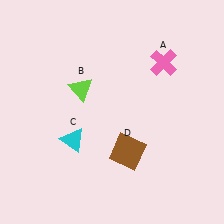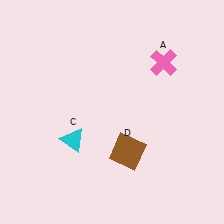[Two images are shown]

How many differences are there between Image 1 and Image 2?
There is 1 difference between the two images.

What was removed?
The lime triangle (B) was removed in Image 2.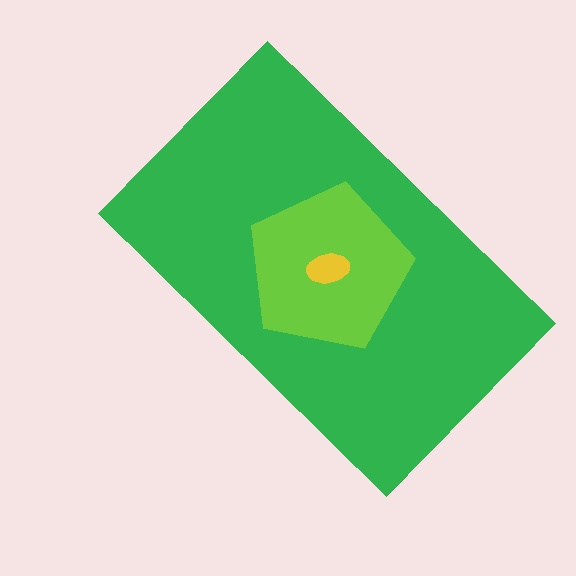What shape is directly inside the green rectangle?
The lime pentagon.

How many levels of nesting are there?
3.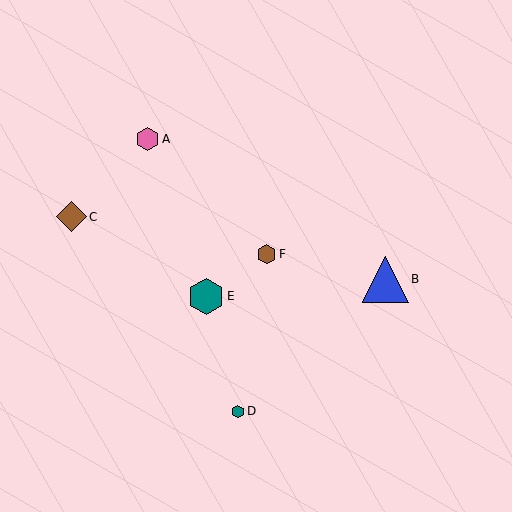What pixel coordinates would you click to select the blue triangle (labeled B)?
Click at (385, 279) to select the blue triangle B.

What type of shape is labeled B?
Shape B is a blue triangle.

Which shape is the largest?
The blue triangle (labeled B) is the largest.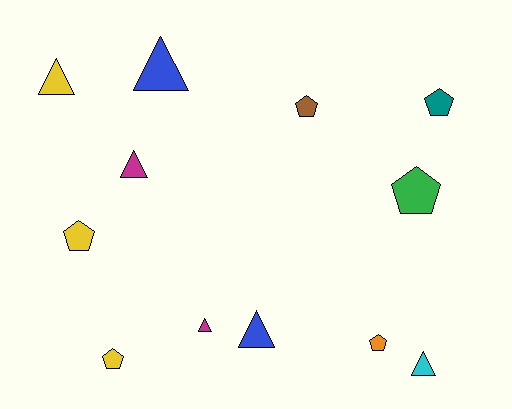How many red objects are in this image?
There are no red objects.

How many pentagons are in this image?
There are 6 pentagons.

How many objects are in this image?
There are 12 objects.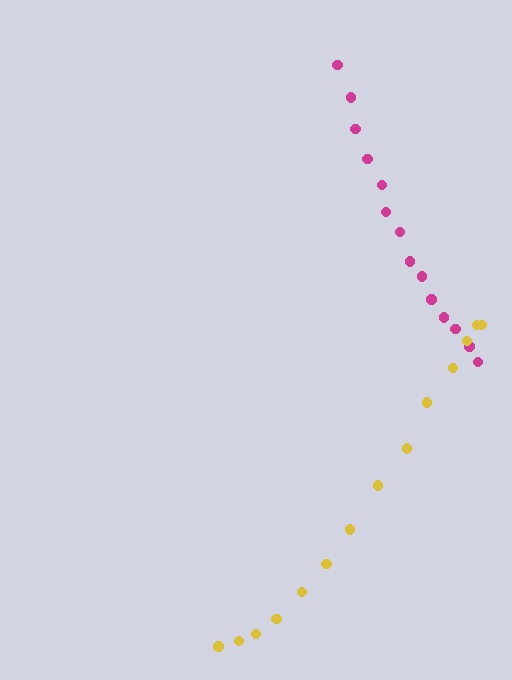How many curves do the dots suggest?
There are 2 distinct paths.